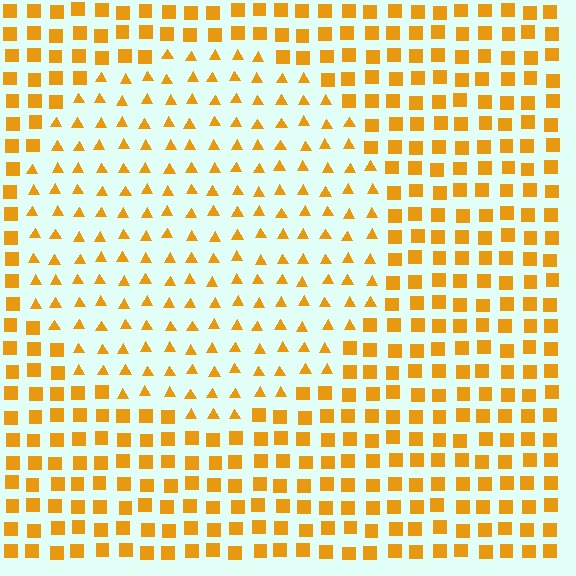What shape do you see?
I see a circle.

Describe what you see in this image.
The image is filled with small orange elements arranged in a uniform grid. A circle-shaped region contains triangles, while the surrounding area contains squares. The boundary is defined purely by the change in element shape.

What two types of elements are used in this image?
The image uses triangles inside the circle region and squares outside it.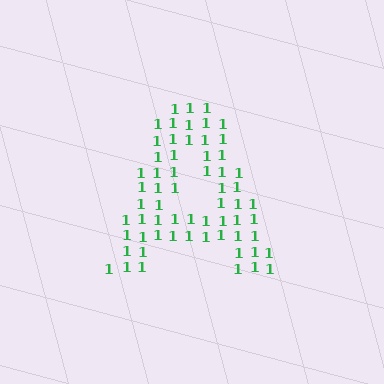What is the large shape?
The large shape is the letter A.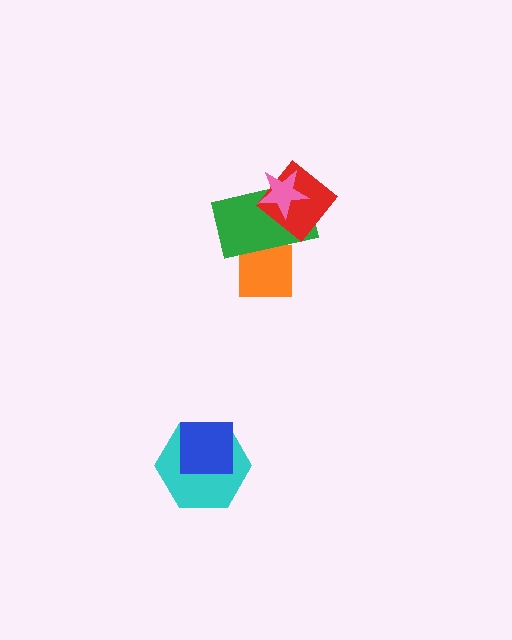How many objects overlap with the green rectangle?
3 objects overlap with the green rectangle.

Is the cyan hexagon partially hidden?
Yes, it is partially covered by another shape.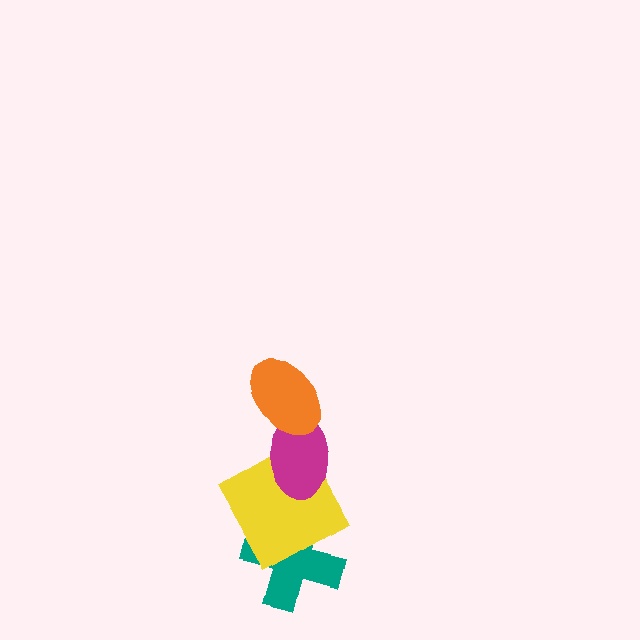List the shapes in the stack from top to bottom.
From top to bottom: the orange ellipse, the magenta ellipse, the yellow square, the teal cross.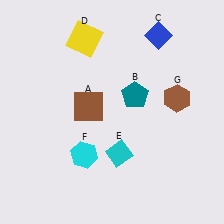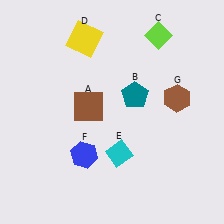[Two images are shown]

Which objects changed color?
C changed from blue to lime. F changed from cyan to blue.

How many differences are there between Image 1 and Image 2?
There are 2 differences between the two images.